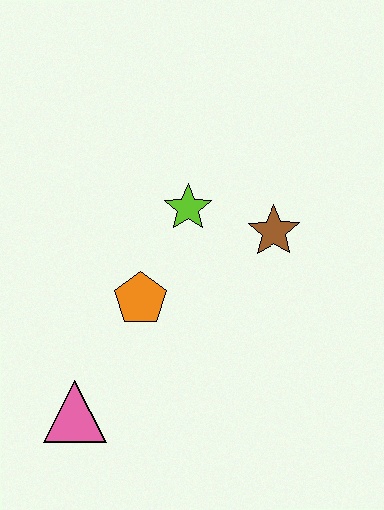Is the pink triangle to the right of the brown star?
No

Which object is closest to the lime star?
The brown star is closest to the lime star.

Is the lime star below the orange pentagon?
No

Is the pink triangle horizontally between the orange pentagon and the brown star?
No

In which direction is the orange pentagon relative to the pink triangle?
The orange pentagon is above the pink triangle.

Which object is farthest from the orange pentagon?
The brown star is farthest from the orange pentagon.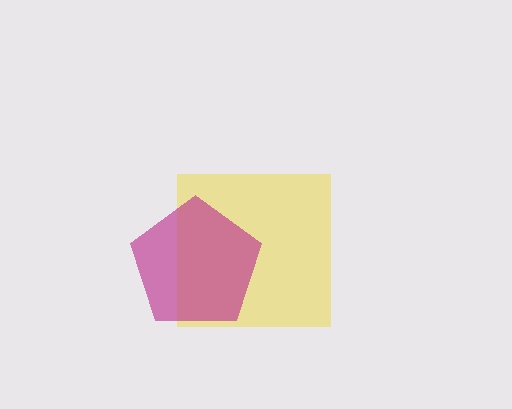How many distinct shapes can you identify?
There are 2 distinct shapes: a yellow square, a magenta pentagon.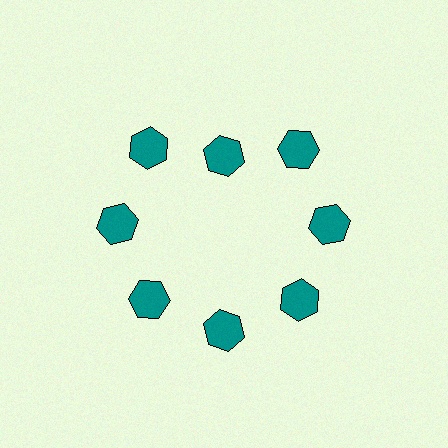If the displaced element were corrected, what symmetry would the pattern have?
It would have 8-fold rotational symmetry — the pattern would map onto itself every 45 degrees.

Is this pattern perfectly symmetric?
No. The 8 teal hexagons are arranged in a ring, but one element near the 12 o'clock position is pulled inward toward the center, breaking the 8-fold rotational symmetry.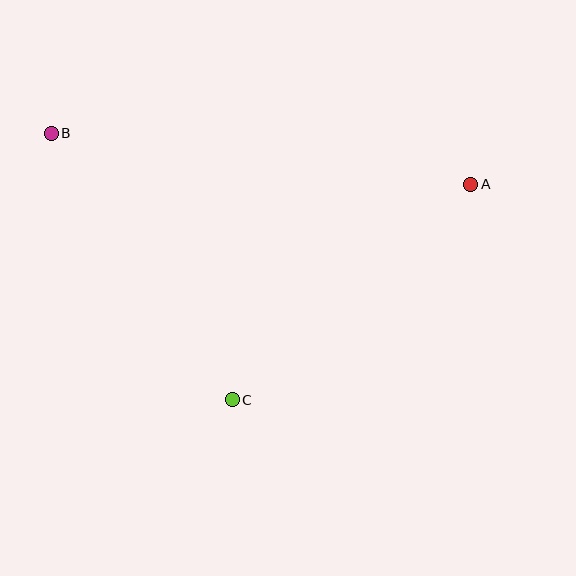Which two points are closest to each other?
Points A and C are closest to each other.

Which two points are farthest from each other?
Points A and B are farthest from each other.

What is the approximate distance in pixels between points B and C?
The distance between B and C is approximately 322 pixels.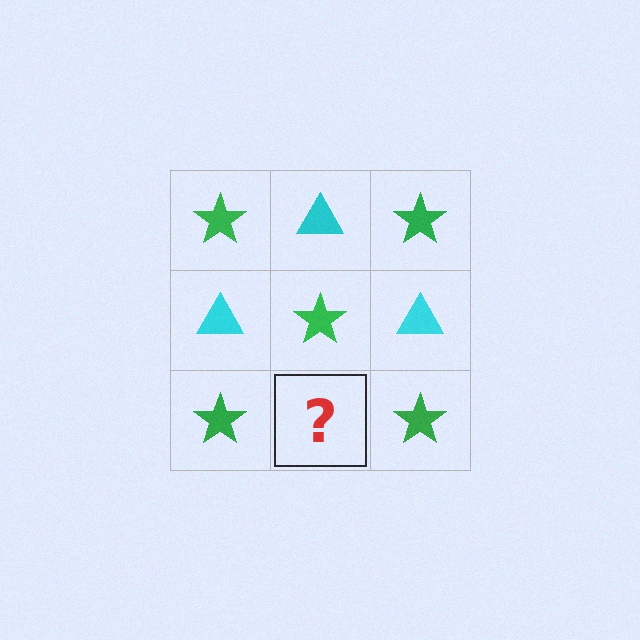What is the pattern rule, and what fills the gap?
The rule is that it alternates green star and cyan triangle in a checkerboard pattern. The gap should be filled with a cyan triangle.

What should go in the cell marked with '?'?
The missing cell should contain a cyan triangle.